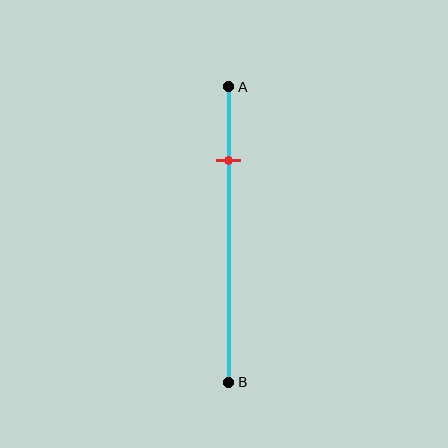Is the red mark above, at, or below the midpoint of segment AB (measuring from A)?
The red mark is above the midpoint of segment AB.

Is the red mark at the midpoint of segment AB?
No, the mark is at about 25% from A, not at the 50% midpoint.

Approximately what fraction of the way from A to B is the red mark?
The red mark is approximately 25% of the way from A to B.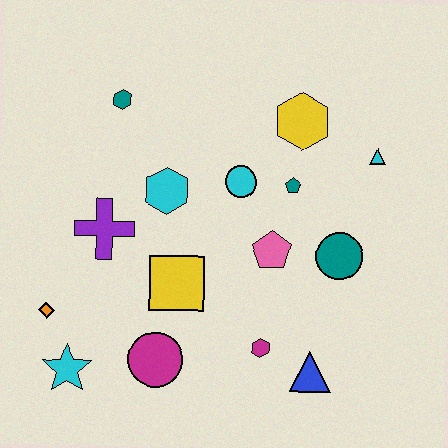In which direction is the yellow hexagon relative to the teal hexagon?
The yellow hexagon is to the right of the teal hexagon.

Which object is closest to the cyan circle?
The teal pentagon is closest to the cyan circle.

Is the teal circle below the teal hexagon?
Yes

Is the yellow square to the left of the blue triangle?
Yes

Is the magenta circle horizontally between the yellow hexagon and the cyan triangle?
No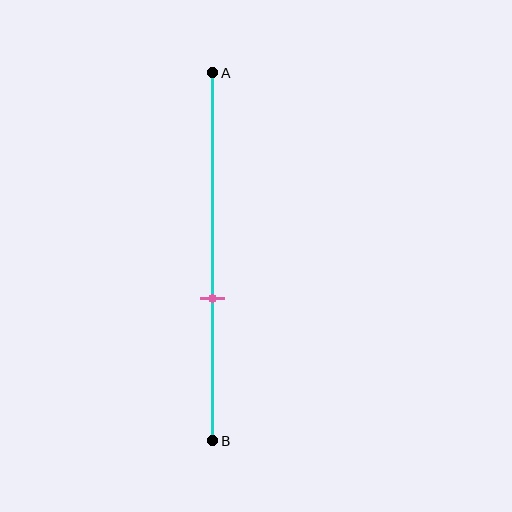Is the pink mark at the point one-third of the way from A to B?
No, the mark is at about 60% from A, not at the 33% one-third point.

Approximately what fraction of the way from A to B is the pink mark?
The pink mark is approximately 60% of the way from A to B.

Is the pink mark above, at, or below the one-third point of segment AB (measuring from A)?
The pink mark is below the one-third point of segment AB.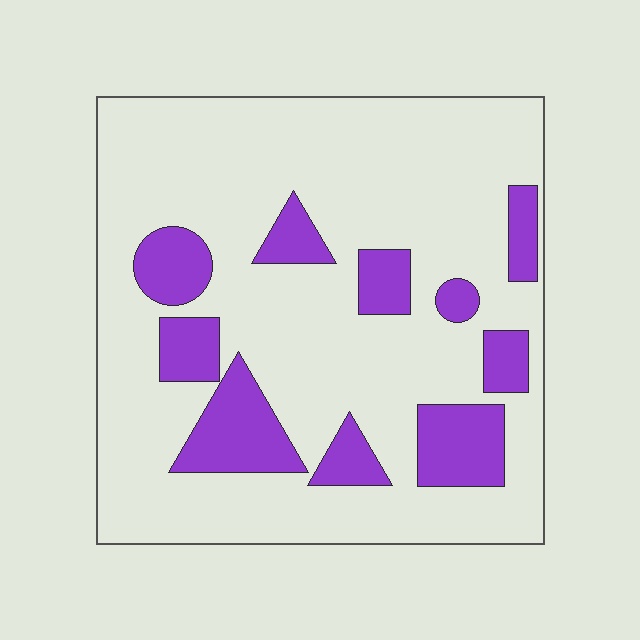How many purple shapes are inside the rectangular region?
10.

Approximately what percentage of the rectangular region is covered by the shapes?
Approximately 20%.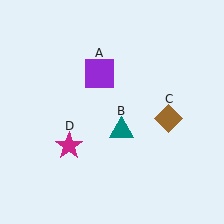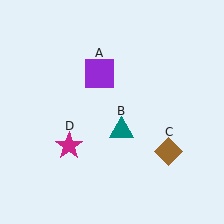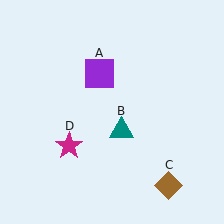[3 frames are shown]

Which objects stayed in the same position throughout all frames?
Purple square (object A) and teal triangle (object B) and magenta star (object D) remained stationary.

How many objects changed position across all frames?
1 object changed position: brown diamond (object C).